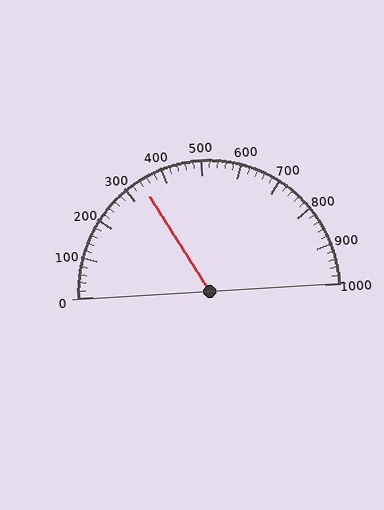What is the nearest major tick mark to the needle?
The nearest major tick mark is 300.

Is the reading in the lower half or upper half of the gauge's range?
The reading is in the lower half of the range (0 to 1000).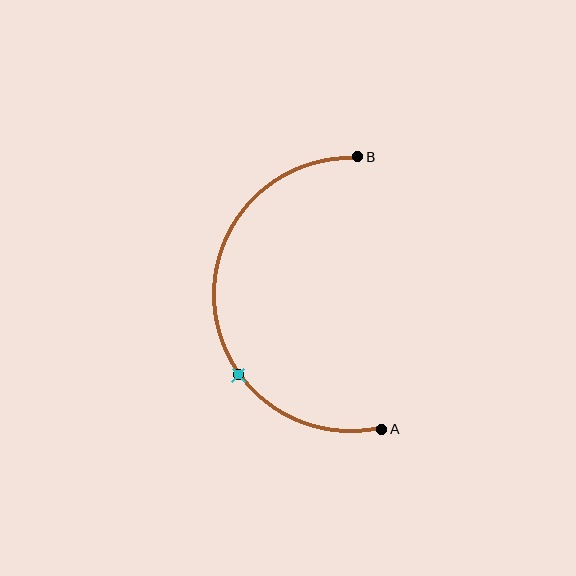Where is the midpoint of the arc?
The arc midpoint is the point on the curve farthest from the straight line joining A and B. It sits to the left of that line.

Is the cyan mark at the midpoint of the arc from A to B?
No. The cyan mark lies on the arc but is closer to endpoint A. The arc midpoint would be at the point on the curve equidistant along the arc from both A and B.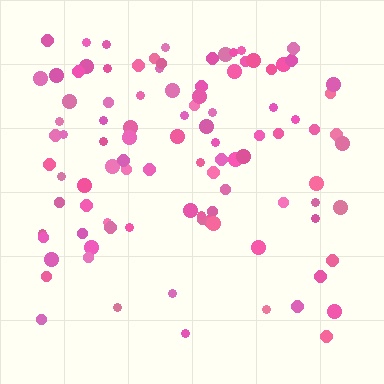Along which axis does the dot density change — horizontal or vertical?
Vertical.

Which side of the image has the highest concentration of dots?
The top.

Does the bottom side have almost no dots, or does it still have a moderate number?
Still a moderate number, just noticeably fewer than the top.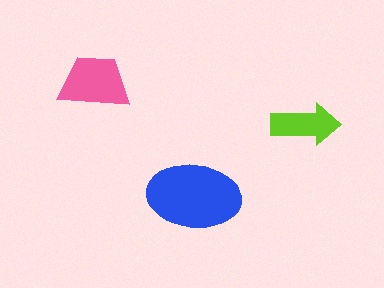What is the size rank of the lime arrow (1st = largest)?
3rd.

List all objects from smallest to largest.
The lime arrow, the pink trapezoid, the blue ellipse.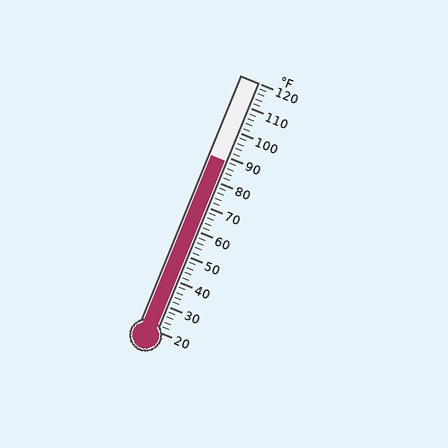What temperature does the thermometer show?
The thermometer shows approximately 88°F.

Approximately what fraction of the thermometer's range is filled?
The thermometer is filled to approximately 70% of its range.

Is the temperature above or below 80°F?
The temperature is above 80°F.